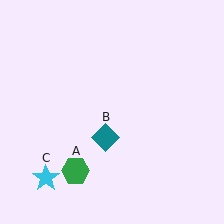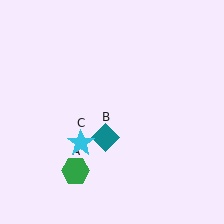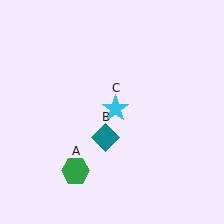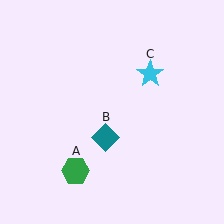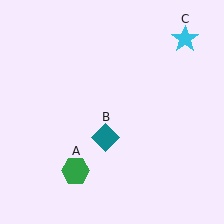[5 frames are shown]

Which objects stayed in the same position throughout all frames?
Green hexagon (object A) and teal diamond (object B) remained stationary.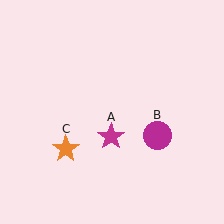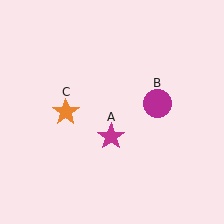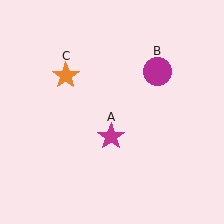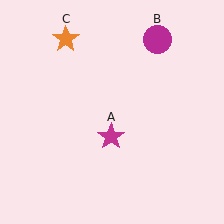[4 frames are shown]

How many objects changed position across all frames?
2 objects changed position: magenta circle (object B), orange star (object C).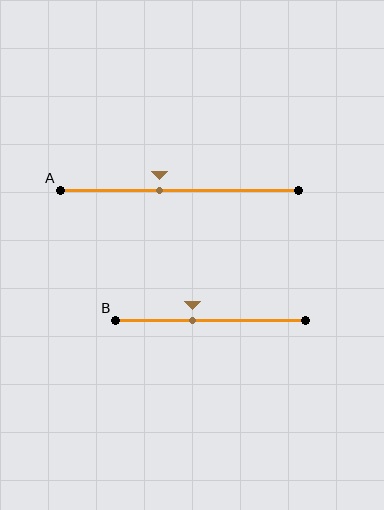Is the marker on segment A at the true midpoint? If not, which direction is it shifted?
No, the marker on segment A is shifted to the left by about 8% of the segment length.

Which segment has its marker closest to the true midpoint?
Segment A has its marker closest to the true midpoint.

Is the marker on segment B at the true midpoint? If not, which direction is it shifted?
No, the marker on segment B is shifted to the left by about 10% of the segment length.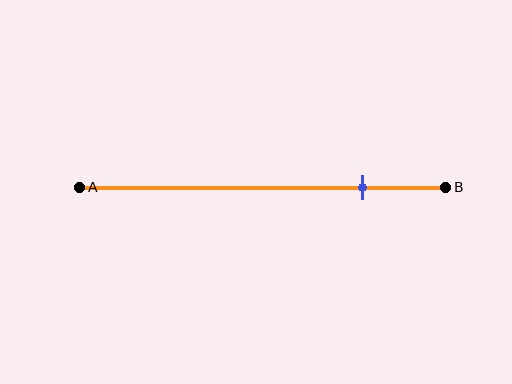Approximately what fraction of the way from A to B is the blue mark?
The blue mark is approximately 75% of the way from A to B.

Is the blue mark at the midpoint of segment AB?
No, the mark is at about 75% from A, not at the 50% midpoint.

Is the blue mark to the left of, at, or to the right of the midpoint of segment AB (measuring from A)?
The blue mark is to the right of the midpoint of segment AB.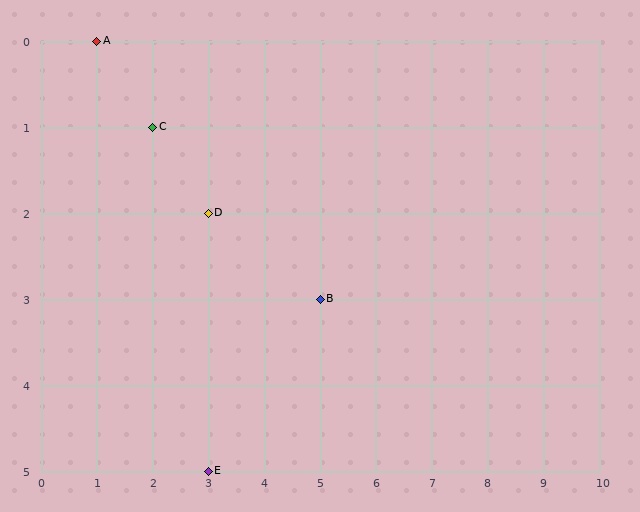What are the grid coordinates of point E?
Point E is at grid coordinates (3, 5).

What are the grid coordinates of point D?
Point D is at grid coordinates (3, 2).